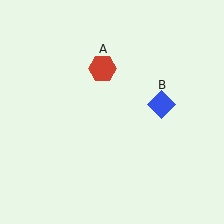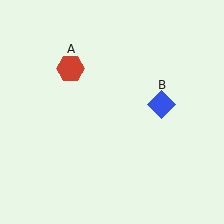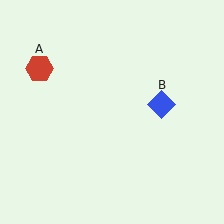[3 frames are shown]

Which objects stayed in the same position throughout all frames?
Blue diamond (object B) remained stationary.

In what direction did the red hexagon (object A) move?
The red hexagon (object A) moved left.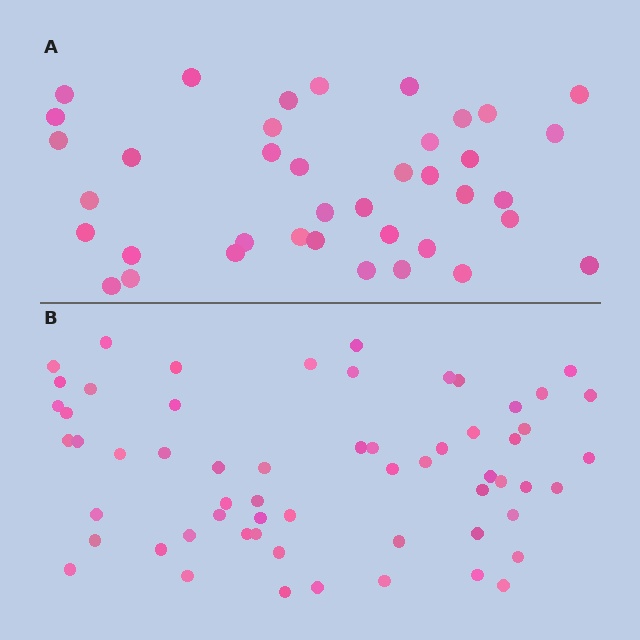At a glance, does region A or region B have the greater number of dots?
Region B (the bottom region) has more dots.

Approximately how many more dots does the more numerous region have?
Region B has approximately 20 more dots than region A.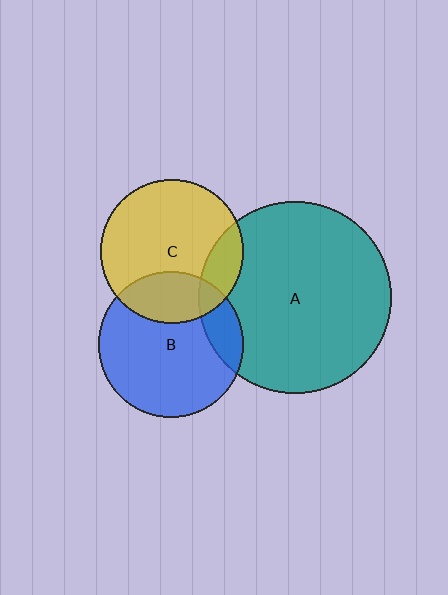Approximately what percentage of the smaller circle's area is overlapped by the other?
Approximately 15%.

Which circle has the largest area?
Circle A (teal).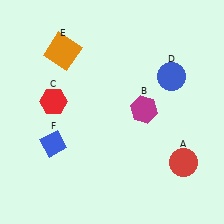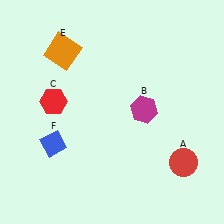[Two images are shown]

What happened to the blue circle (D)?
The blue circle (D) was removed in Image 2. It was in the top-right area of Image 1.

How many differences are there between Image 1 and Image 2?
There is 1 difference between the two images.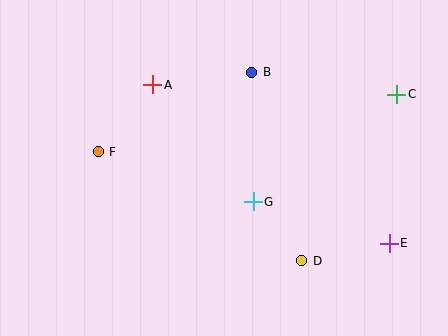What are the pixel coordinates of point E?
Point E is at (389, 243).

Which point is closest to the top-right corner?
Point C is closest to the top-right corner.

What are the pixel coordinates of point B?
Point B is at (252, 72).